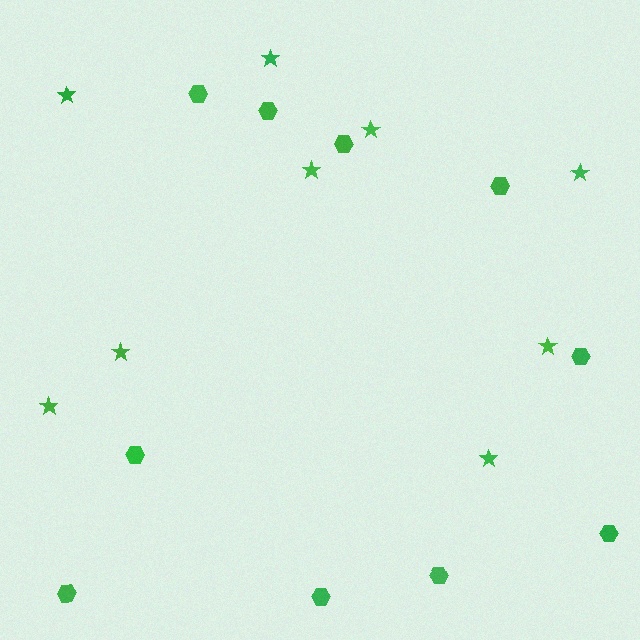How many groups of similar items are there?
There are 2 groups: one group of stars (9) and one group of hexagons (10).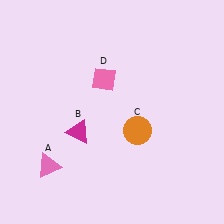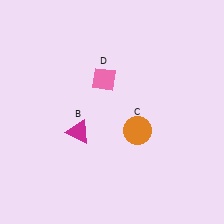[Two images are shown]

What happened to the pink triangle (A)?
The pink triangle (A) was removed in Image 2. It was in the bottom-left area of Image 1.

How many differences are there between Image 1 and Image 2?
There is 1 difference between the two images.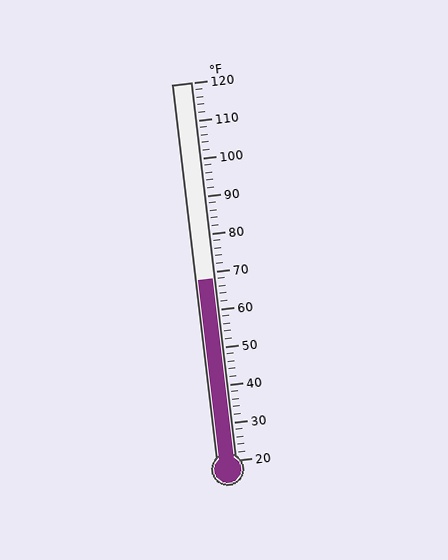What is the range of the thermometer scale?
The thermometer scale ranges from 20°F to 120°F.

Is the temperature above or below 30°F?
The temperature is above 30°F.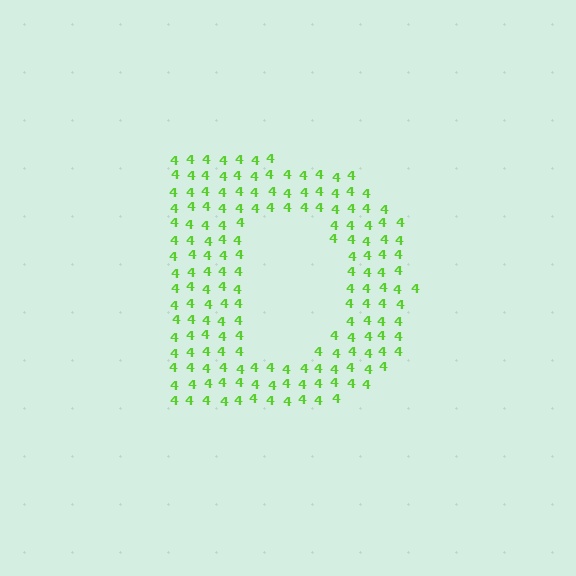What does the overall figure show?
The overall figure shows the letter D.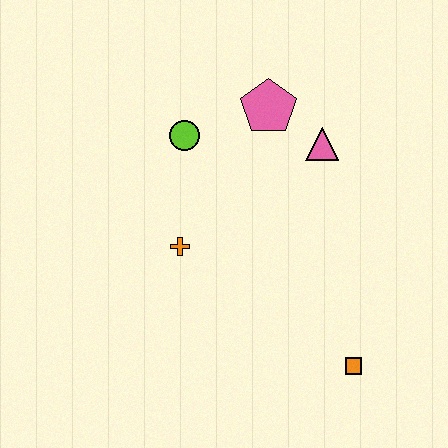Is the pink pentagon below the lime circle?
No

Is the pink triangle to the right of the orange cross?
Yes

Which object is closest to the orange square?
The orange cross is closest to the orange square.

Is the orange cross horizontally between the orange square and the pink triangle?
No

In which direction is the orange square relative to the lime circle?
The orange square is below the lime circle.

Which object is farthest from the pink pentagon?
The orange square is farthest from the pink pentagon.